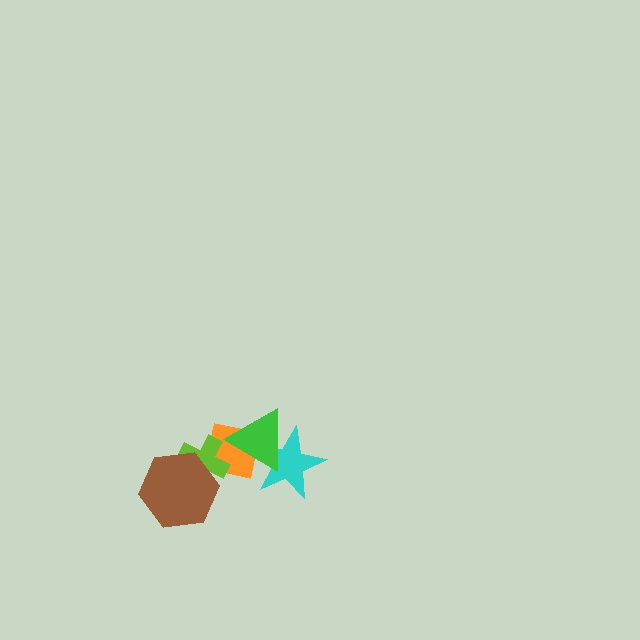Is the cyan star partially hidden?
Yes, it is partially covered by another shape.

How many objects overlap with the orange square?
3 objects overlap with the orange square.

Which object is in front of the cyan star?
The green triangle is in front of the cyan star.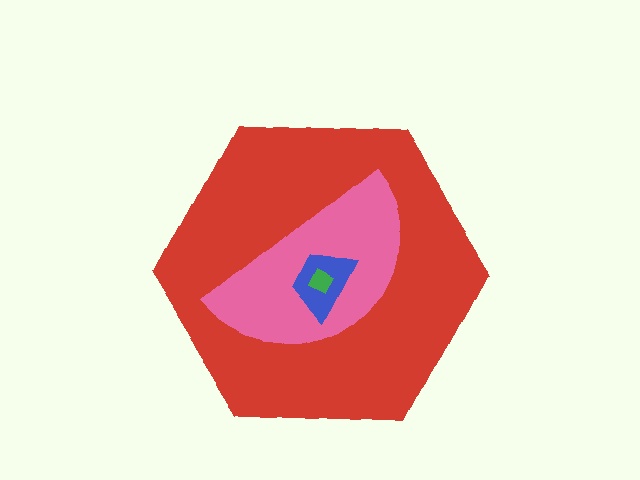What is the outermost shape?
The red hexagon.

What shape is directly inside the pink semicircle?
The blue trapezoid.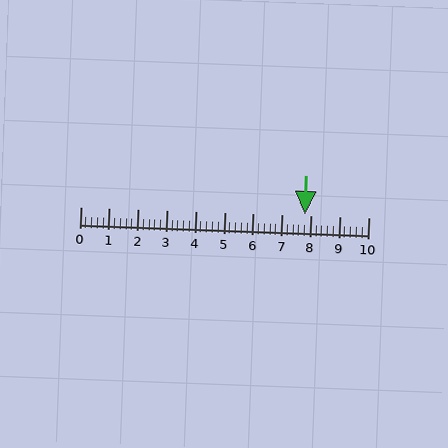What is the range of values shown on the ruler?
The ruler shows values from 0 to 10.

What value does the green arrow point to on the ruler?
The green arrow points to approximately 7.8.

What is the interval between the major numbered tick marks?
The major tick marks are spaced 1 units apart.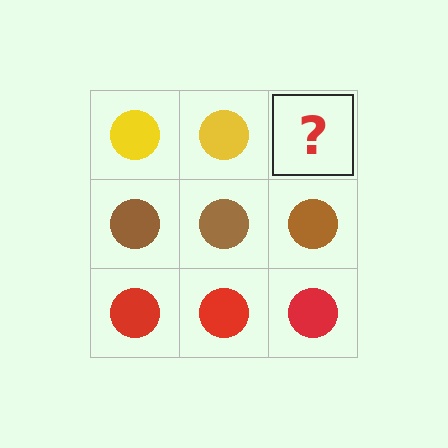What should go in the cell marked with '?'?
The missing cell should contain a yellow circle.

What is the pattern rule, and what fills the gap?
The rule is that each row has a consistent color. The gap should be filled with a yellow circle.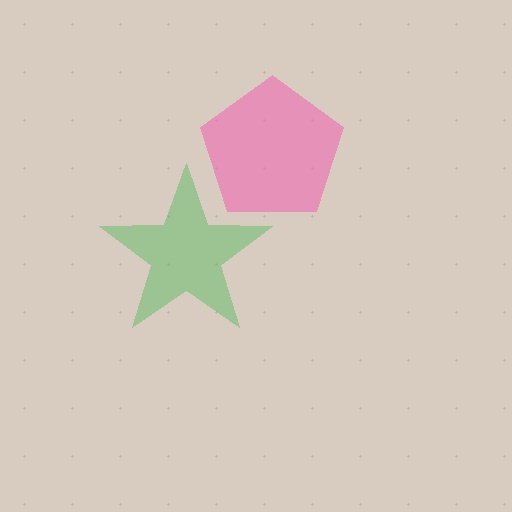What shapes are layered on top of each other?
The layered shapes are: a pink pentagon, a green star.